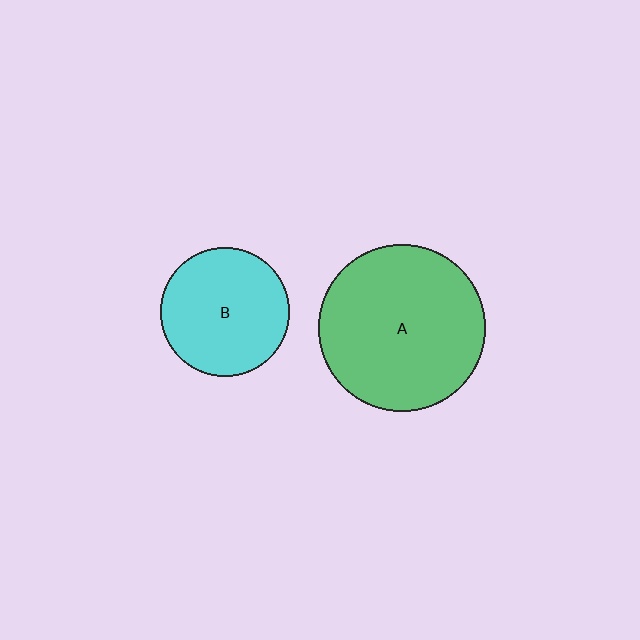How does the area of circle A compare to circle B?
Approximately 1.7 times.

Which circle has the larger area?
Circle A (green).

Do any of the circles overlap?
No, none of the circles overlap.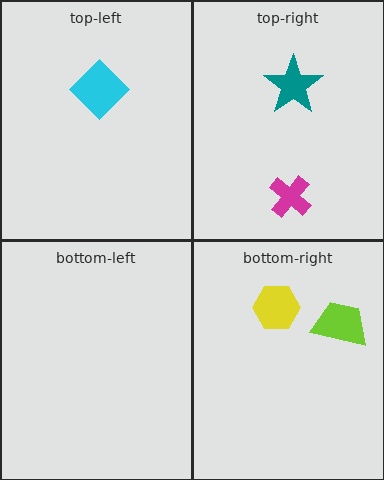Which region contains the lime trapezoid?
The bottom-right region.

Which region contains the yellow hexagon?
The bottom-right region.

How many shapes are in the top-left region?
1.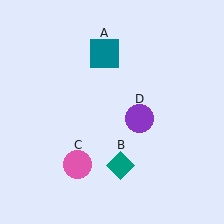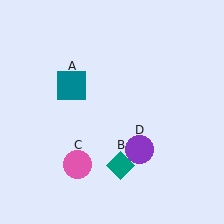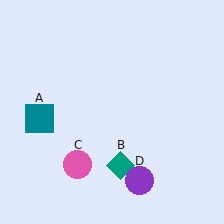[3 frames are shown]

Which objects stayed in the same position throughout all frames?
Teal diamond (object B) and pink circle (object C) remained stationary.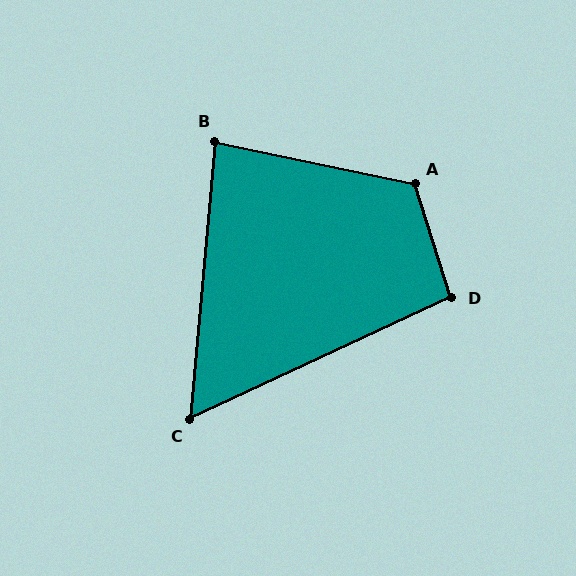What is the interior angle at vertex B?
Approximately 83 degrees (acute).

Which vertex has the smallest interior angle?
C, at approximately 60 degrees.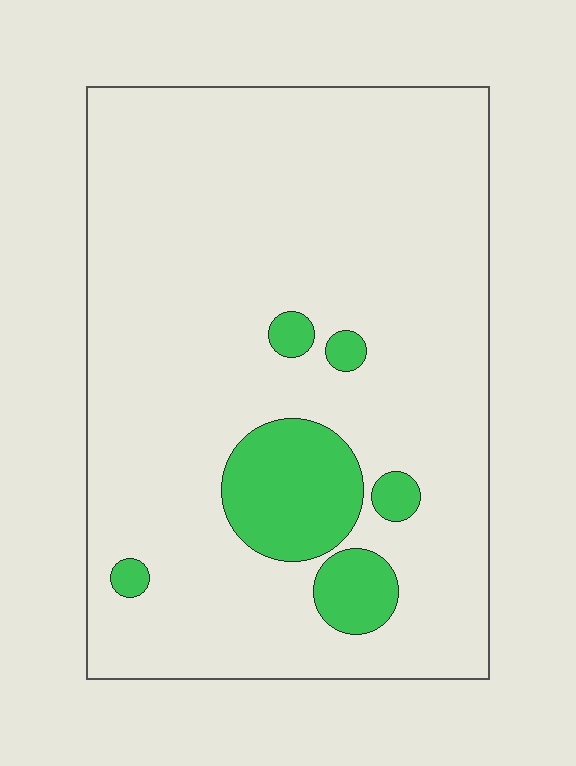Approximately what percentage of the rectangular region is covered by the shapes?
Approximately 10%.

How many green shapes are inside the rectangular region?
6.